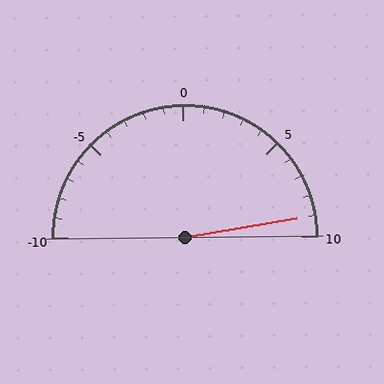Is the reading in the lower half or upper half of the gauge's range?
The reading is in the upper half of the range (-10 to 10).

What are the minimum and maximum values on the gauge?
The gauge ranges from -10 to 10.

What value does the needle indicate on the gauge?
The needle indicates approximately 9.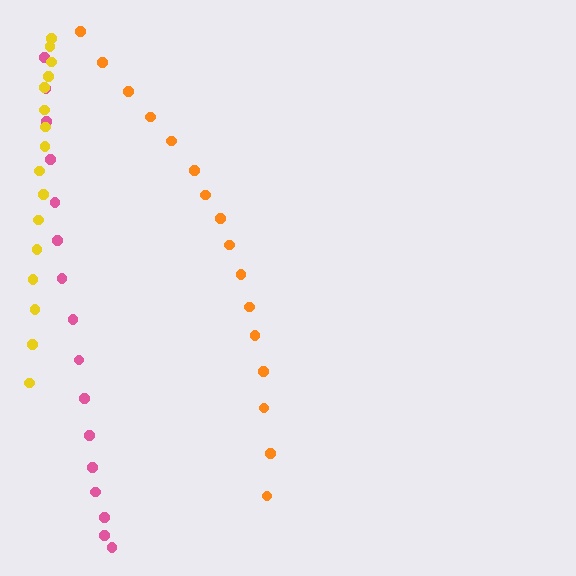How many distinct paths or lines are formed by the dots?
There are 3 distinct paths.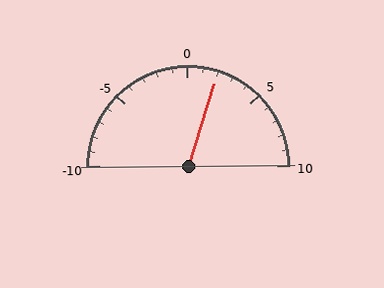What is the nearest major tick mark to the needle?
The nearest major tick mark is 0.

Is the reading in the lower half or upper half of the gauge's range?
The reading is in the upper half of the range (-10 to 10).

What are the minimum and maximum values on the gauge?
The gauge ranges from -10 to 10.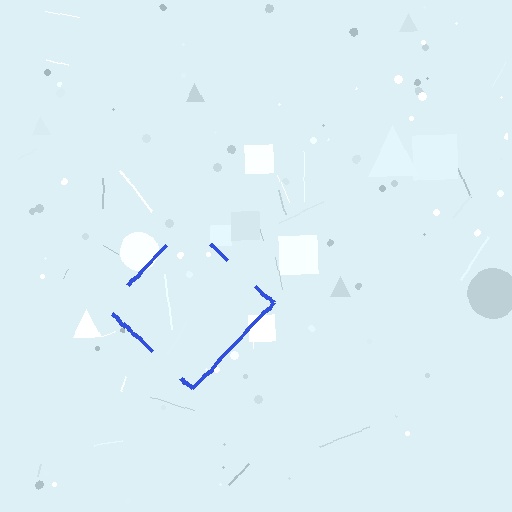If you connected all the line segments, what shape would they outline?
They would outline a diamond.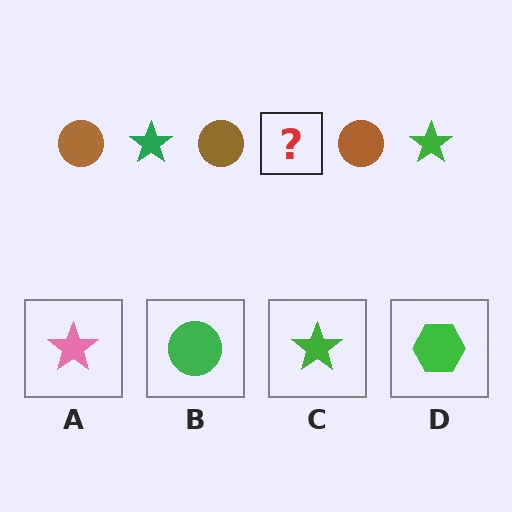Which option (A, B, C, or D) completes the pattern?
C.